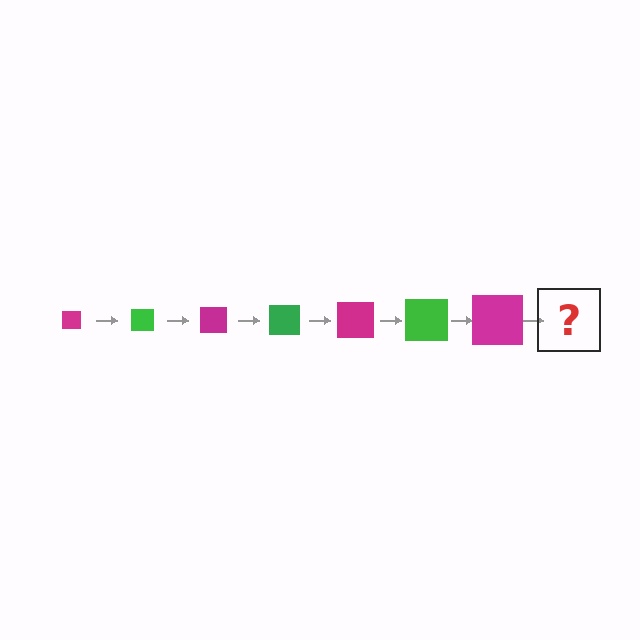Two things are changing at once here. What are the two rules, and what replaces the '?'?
The two rules are that the square grows larger each step and the color cycles through magenta and green. The '?' should be a green square, larger than the previous one.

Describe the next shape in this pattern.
It should be a green square, larger than the previous one.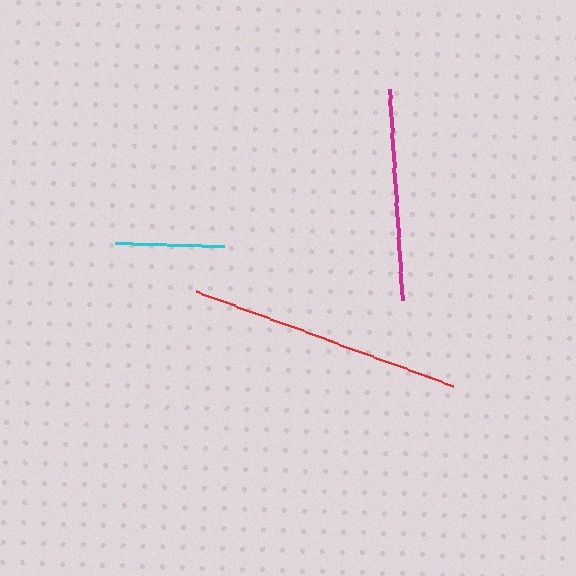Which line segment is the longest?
The red line is the longest at approximately 274 pixels.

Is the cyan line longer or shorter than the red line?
The red line is longer than the cyan line.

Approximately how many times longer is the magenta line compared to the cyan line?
The magenta line is approximately 1.9 times the length of the cyan line.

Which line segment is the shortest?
The cyan line is the shortest at approximately 109 pixels.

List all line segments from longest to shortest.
From longest to shortest: red, magenta, cyan.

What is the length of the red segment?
The red segment is approximately 274 pixels long.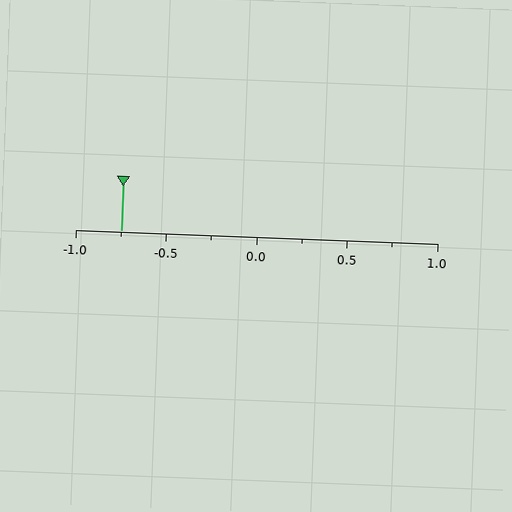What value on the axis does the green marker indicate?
The marker indicates approximately -0.75.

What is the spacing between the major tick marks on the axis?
The major ticks are spaced 0.5 apart.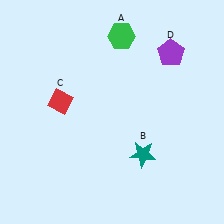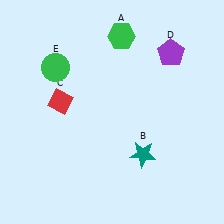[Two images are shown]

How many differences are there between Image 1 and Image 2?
There is 1 difference between the two images.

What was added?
A green circle (E) was added in Image 2.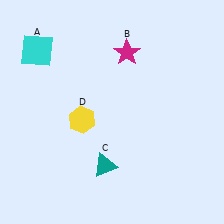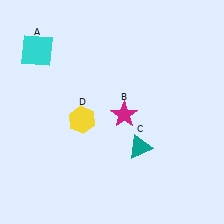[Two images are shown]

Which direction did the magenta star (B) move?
The magenta star (B) moved down.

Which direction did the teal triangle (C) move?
The teal triangle (C) moved right.